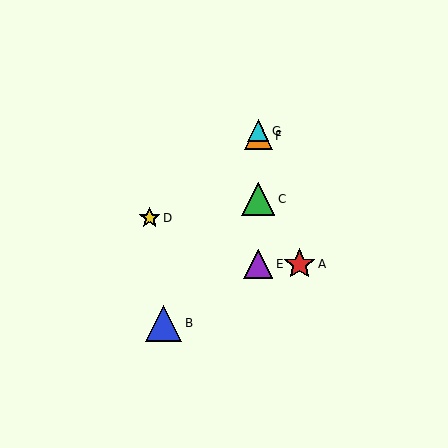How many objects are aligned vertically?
4 objects (C, E, F, G) are aligned vertically.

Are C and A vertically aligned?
No, C is at x≈258 and A is at x≈299.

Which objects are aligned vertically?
Objects C, E, F, G are aligned vertically.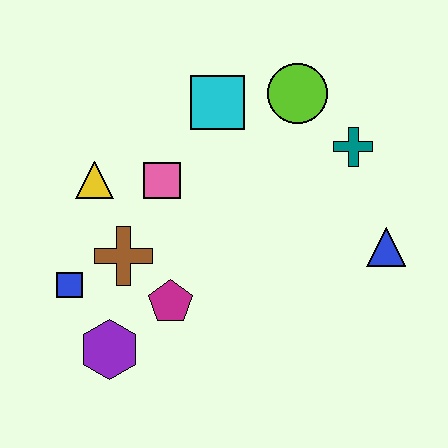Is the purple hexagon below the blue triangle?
Yes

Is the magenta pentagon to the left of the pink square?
No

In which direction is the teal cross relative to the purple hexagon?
The teal cross is to the right of the purple hexagon.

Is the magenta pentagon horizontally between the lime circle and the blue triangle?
No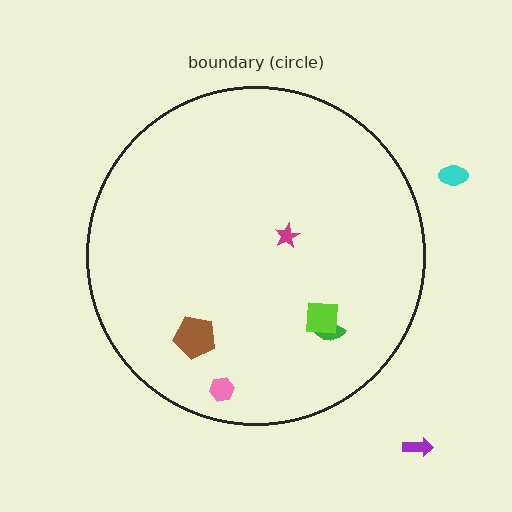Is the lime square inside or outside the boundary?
Inside.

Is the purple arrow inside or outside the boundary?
Outside.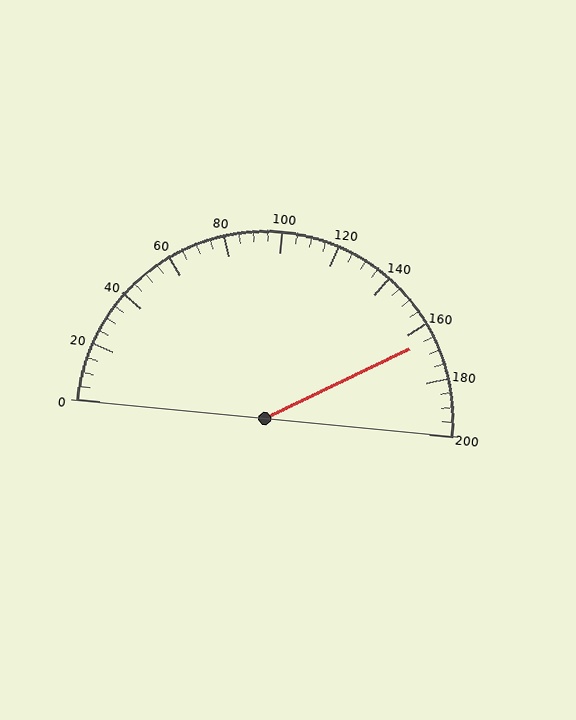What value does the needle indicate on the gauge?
The needle indicates approximately 165.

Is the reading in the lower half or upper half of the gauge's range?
The reading is in the upper half of the range (0 to 200).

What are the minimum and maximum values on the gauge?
The gauge ranges from 0 to 200.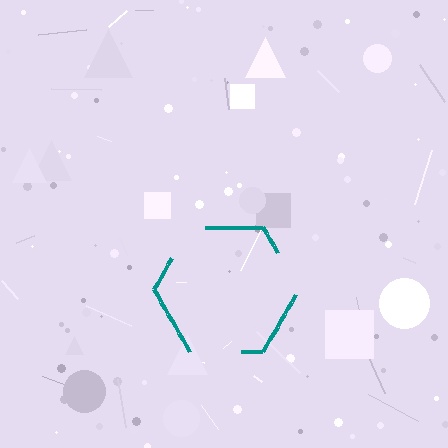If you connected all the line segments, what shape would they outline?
They would outline a hexagon.